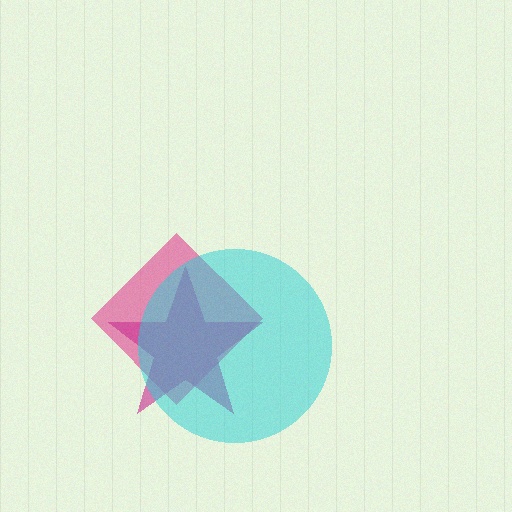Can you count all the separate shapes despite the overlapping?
Yes, there are 3 separate shapes.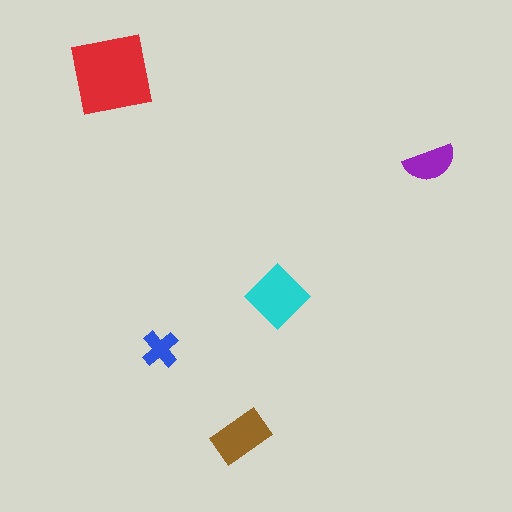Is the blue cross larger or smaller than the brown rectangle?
Smaller.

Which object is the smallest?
The blue cross.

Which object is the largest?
The red square.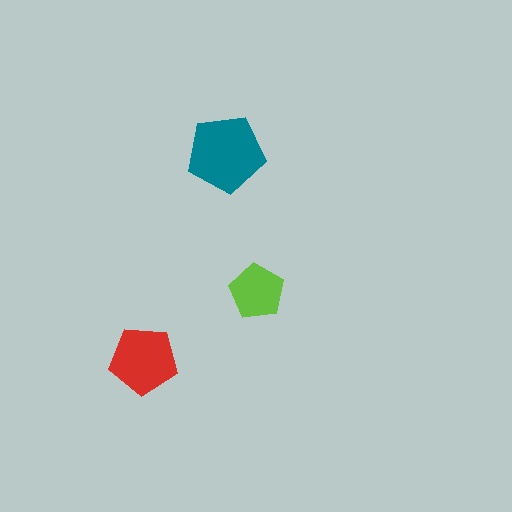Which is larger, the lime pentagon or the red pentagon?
The red one.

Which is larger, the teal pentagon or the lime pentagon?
The teal one.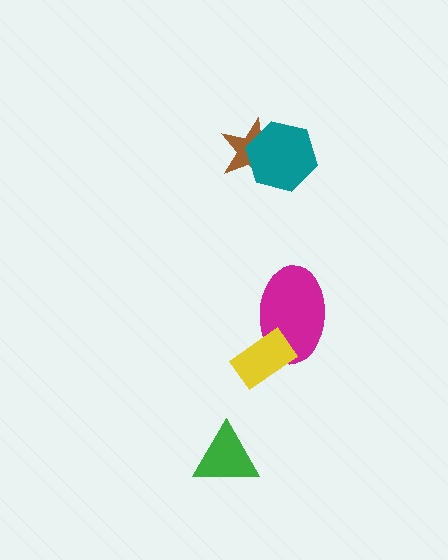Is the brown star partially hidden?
Yes, it is partially covered by another shape.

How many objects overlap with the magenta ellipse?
1 object overlaps with the magenta ellipse.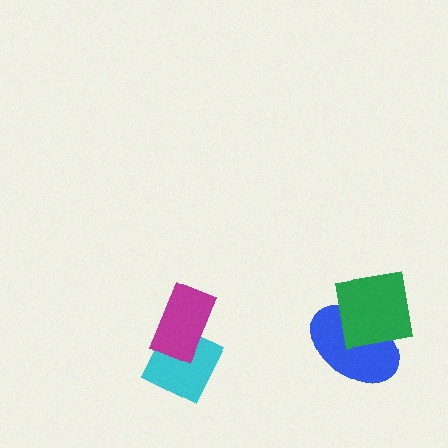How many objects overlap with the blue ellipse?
1 object overlaps with the blue ellipse.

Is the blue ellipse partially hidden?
Yes, it is partially covered by another shape.